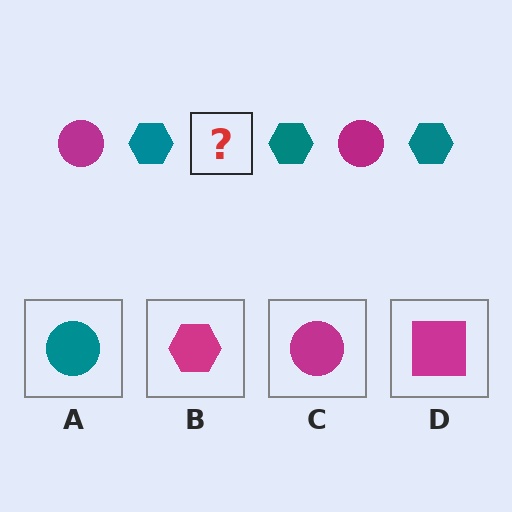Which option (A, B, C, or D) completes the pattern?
C.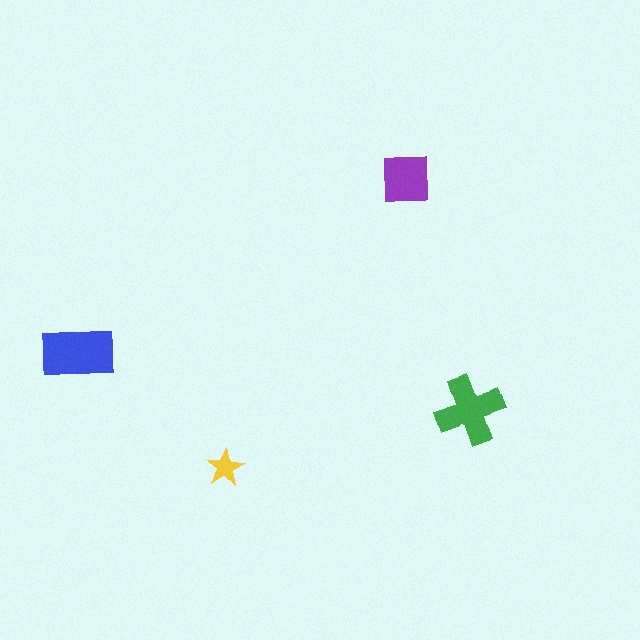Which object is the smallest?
The yellow star.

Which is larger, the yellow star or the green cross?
The green cross.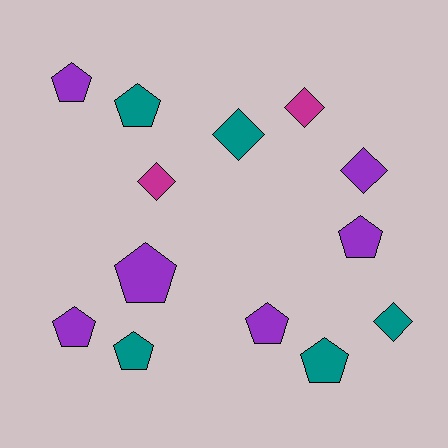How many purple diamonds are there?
There is 1 purple diamond.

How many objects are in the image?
There are 13 objects.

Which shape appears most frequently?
Pentagon, with 8 objects.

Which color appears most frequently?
Purple, with 6 objects.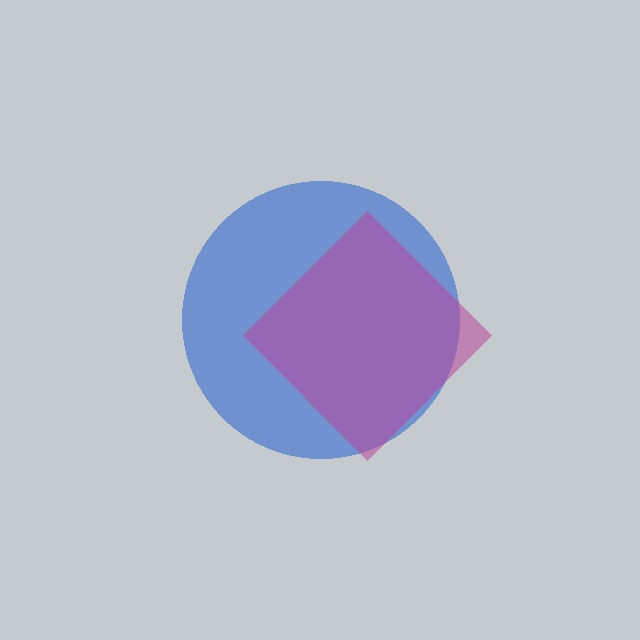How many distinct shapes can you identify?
There are 2 distinct shapes: a blue circle, a magenta diamond.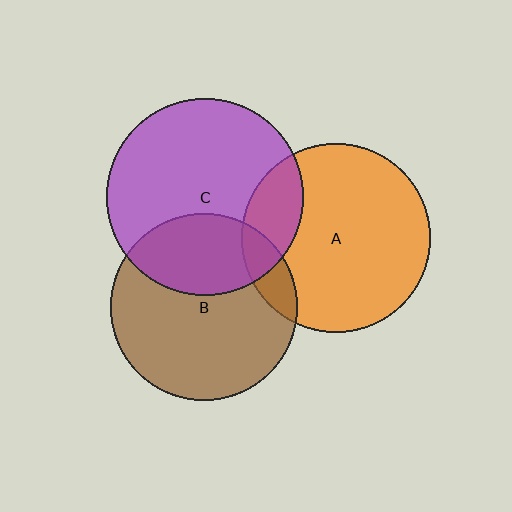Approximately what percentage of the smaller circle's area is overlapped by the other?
Approximately 35%.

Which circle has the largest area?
Circle C (purple).